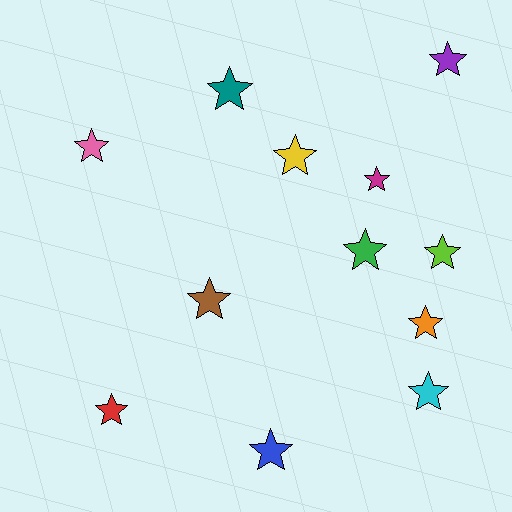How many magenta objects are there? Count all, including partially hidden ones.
There is 1 magenta object.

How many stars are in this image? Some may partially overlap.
There are 12 stars.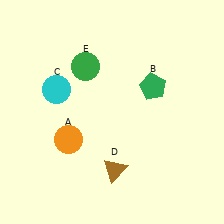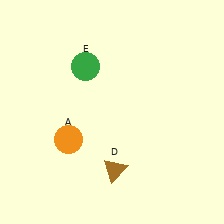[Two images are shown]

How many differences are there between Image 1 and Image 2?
There are 2 differences between the two images.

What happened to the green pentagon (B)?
The green pentagon (B) was removed in Image 2. It was in the top-right area of Image 1.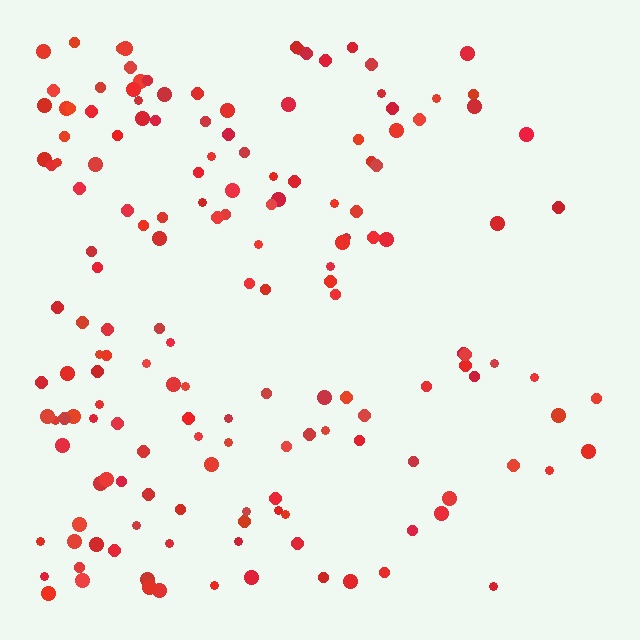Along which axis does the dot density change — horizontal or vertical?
Horizontal.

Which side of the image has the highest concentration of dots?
The left.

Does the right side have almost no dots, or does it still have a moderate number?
Still a moderate number, just noticeably fewer than the left.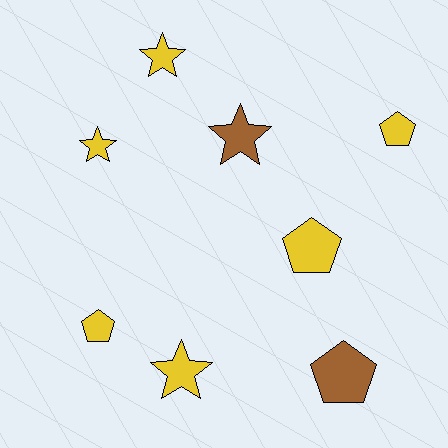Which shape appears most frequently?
Star, with 4 objects.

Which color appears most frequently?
Yellow, with 6 objects.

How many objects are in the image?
There are 8 objects.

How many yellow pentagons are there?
There are 3 yellow pentagons.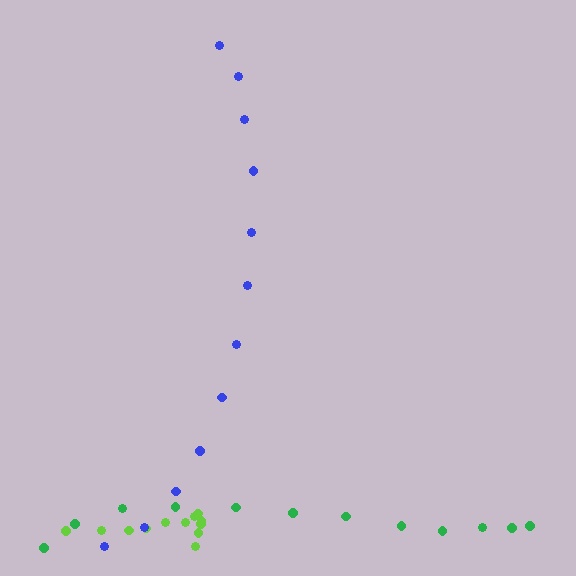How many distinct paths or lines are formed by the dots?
There are 3 distinct paths.